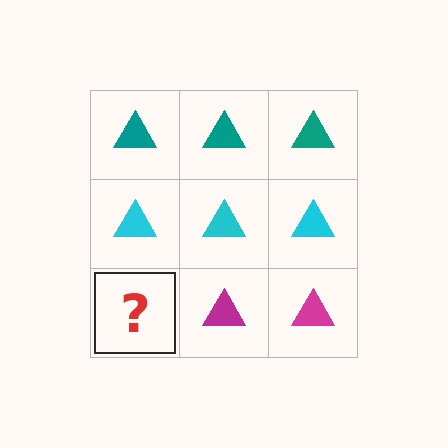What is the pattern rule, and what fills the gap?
The rule is that each row has a consistent color. The gap should be filled with a magenta triangle.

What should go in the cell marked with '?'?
The missing cell should contain a magenta triangle.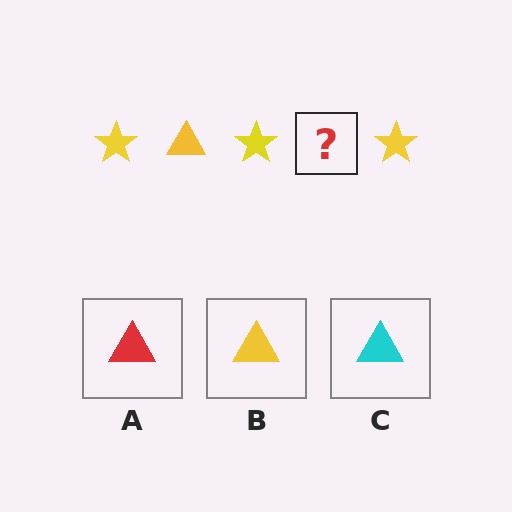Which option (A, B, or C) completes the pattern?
B.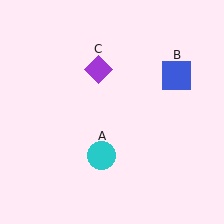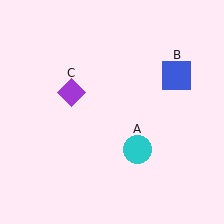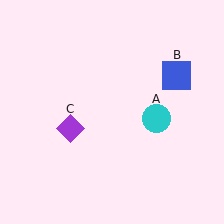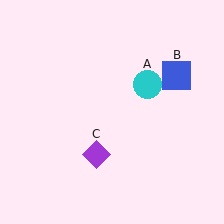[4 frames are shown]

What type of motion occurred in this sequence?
The cyan circle (object A), purple diamond (object C) rotated counterclockwise around the center of the scene.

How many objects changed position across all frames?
2 objects changed position: cyan circle (object A), purple diamond (object C).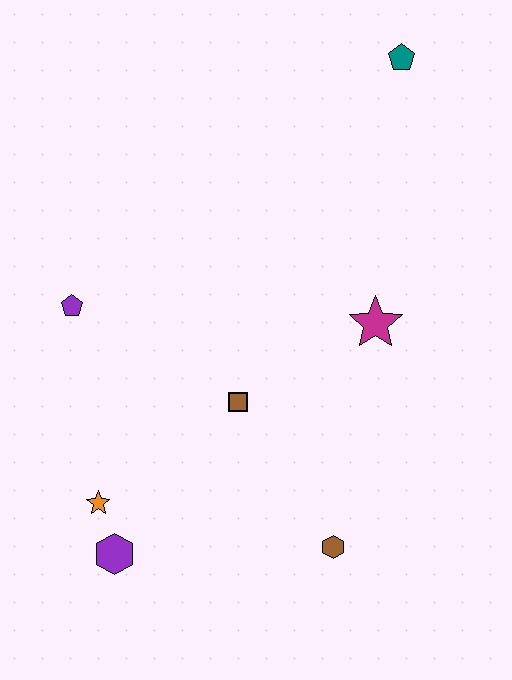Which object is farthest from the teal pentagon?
The purple hexagon is farthest from the teal pentagon.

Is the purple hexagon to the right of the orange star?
Yes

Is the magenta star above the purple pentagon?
No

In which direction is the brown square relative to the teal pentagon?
The brown square is below the teal pentagon.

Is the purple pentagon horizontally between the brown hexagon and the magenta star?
No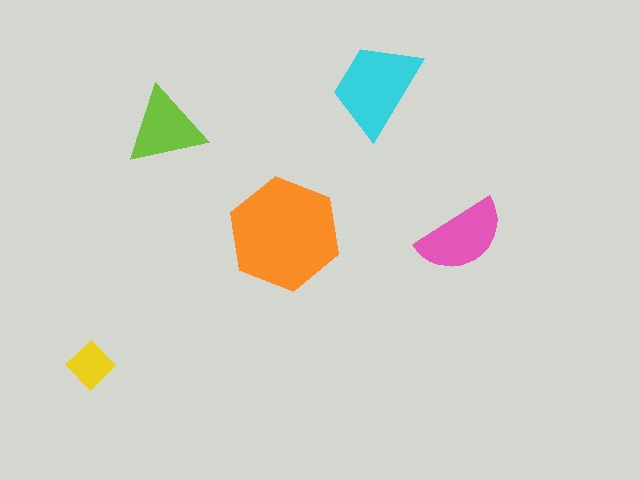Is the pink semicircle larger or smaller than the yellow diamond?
Larger.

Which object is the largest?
The orange hexagon.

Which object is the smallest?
The yellow diamond.